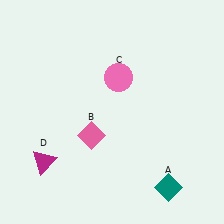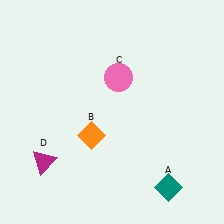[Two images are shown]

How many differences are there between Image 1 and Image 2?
There is 1 difference between the two images.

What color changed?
The diamond (B) changed from pink in Image 1 to orange in Image 2.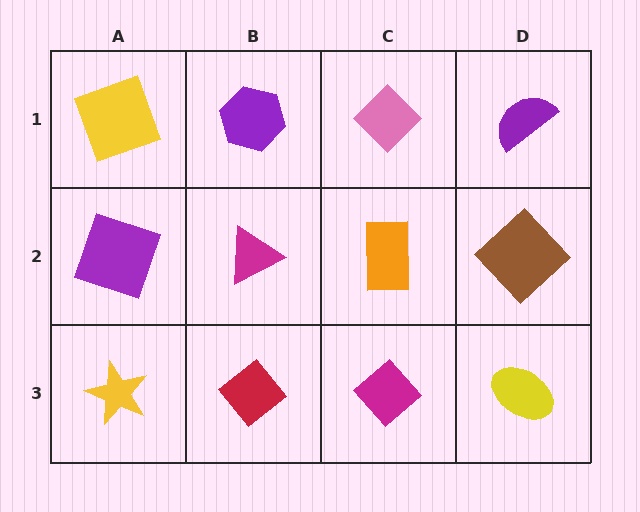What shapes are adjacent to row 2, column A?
A yellow square (row 1, column A), a yellow star (row 3, column A), a magenta triangle (row 2, column B).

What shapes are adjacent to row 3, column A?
A purple square (row 2, column A), a red diamond (row 3, column B).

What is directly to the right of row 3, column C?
A yellow ellipse.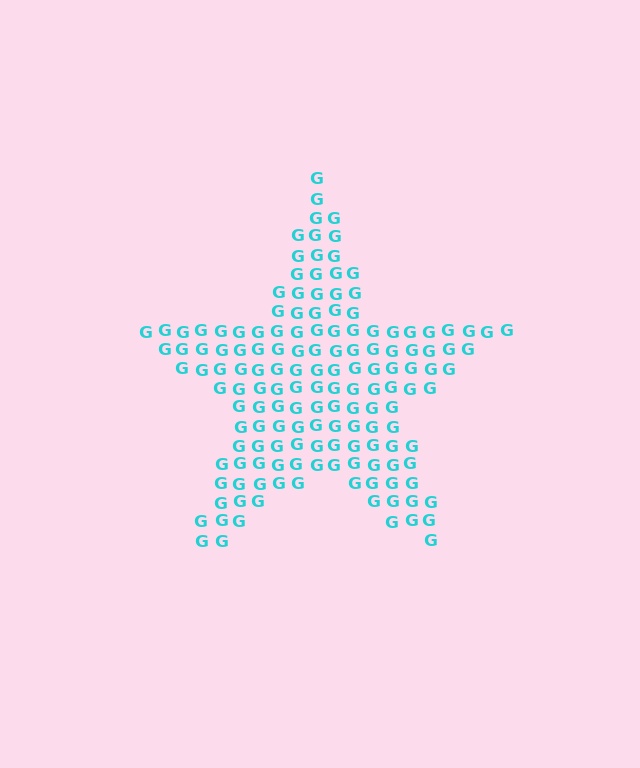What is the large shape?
The large shape is a star.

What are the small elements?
The small elements are letter G's.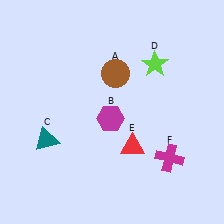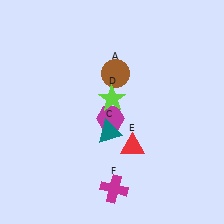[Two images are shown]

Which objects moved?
The objects that moved are: the teal triangle (C), the lime star (D), the magenta cross (F).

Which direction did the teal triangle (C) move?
The teal triangle (C) moved right.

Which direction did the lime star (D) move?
The lime star (D) moved left.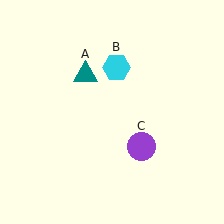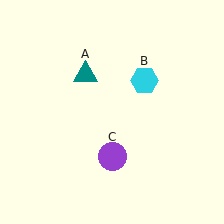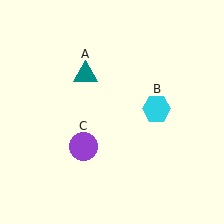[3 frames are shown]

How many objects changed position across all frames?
2 objects changed position: cyan hexagon (object B), purple circle (object C).